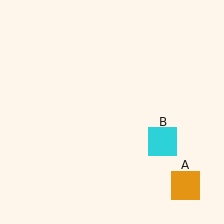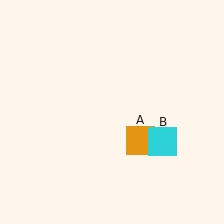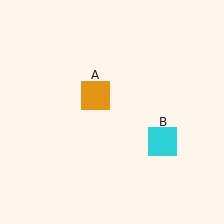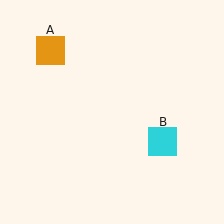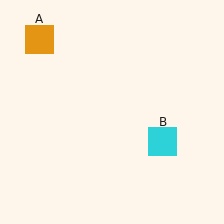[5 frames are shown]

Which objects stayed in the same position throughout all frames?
Cyan square (object B) remained stationary.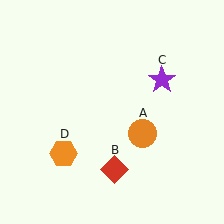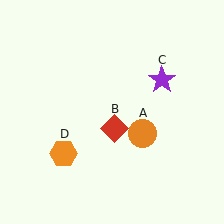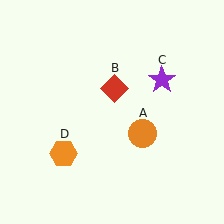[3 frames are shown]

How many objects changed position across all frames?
1 object changed position: red diamond (object B).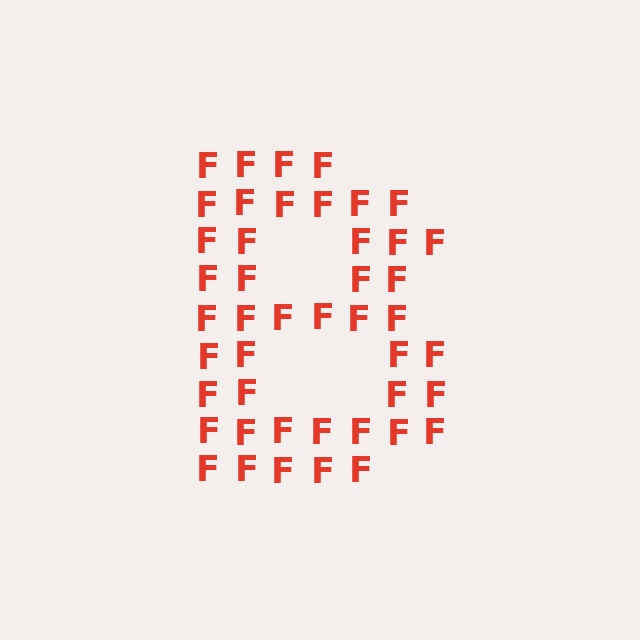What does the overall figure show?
The overall figure shows the letter B.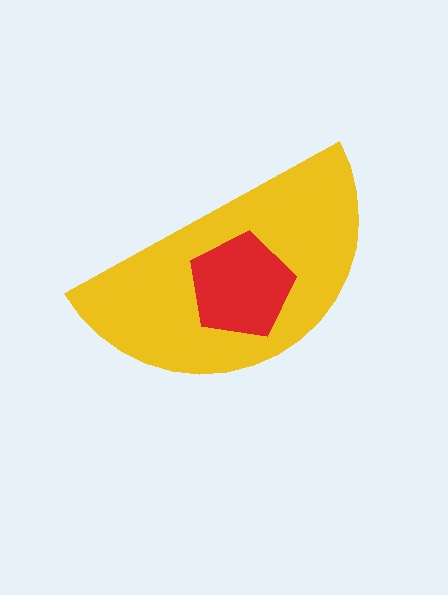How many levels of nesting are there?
2.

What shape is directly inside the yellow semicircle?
The red pentagon.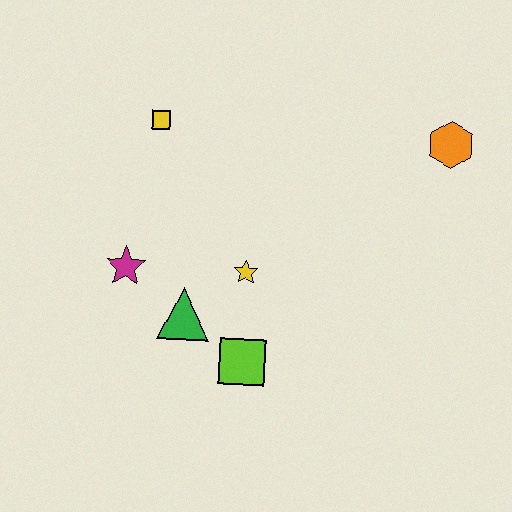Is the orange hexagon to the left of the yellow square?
No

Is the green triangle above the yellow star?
No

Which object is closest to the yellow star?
The green triangle is closest to the yellow star.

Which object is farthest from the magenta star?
The orange hexagon is farthest from the magenta star.